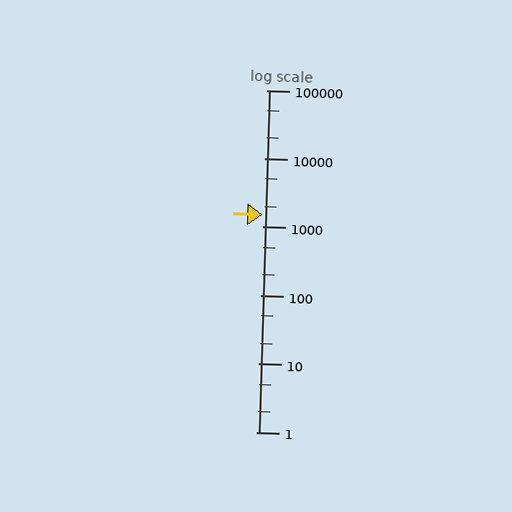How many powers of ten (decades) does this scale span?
The scale spans 5 decades, from 1 to 100000.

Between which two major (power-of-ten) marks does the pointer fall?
The pointer is between 1000 and 10000.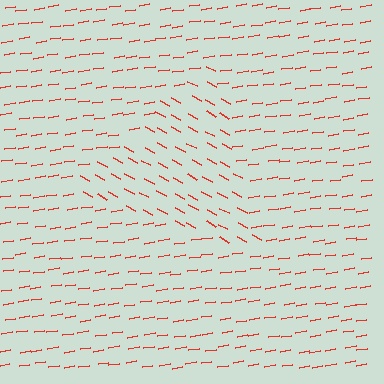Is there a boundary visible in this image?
Yes, there is a texture boundary formed by a change in line orientation.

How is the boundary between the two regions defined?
The boundary is defined purely by a change in line orientation (approximately 36 degrees difference). All lines are the same color and thickness.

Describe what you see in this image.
The image is filled with small red line segments. A triangle region in the image has lines oriented differently from the surrounding lines, creating a visible texture boundary.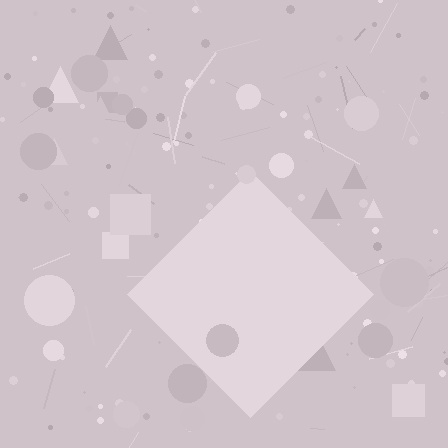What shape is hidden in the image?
A diamond is hidden in the image.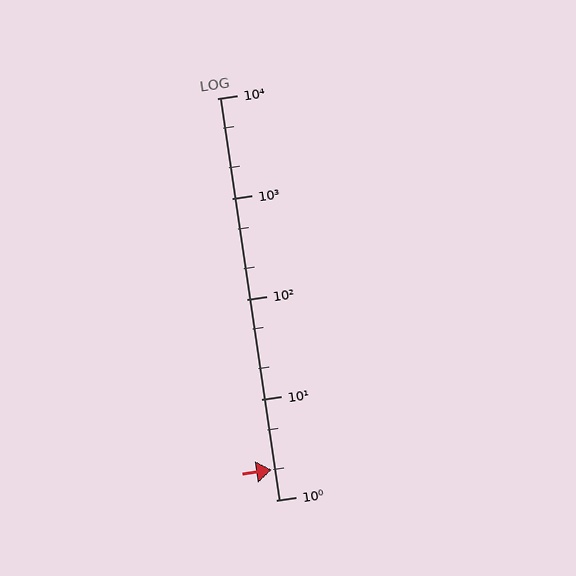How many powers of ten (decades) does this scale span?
The scale spans 4 decades, from 1 to 10000.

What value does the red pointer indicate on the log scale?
The pointer indicates approximately 2.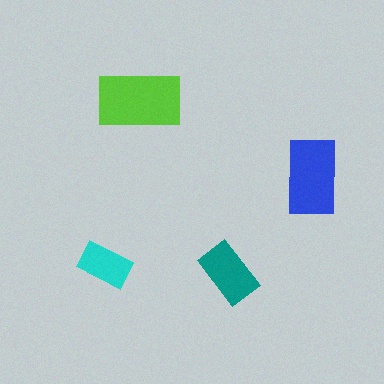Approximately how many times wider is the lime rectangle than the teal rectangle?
About 1.5 times wider.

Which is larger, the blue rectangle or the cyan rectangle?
The blue one.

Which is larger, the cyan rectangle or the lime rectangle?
The lime one.